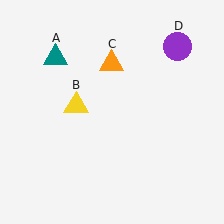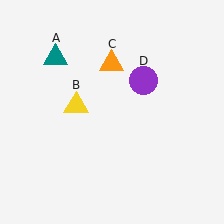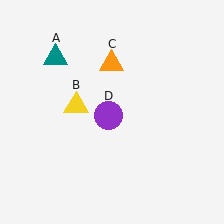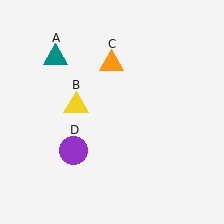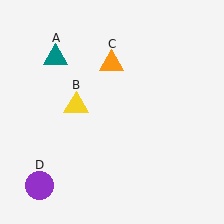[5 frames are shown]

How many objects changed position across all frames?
1 object changed position: purple circle (object D).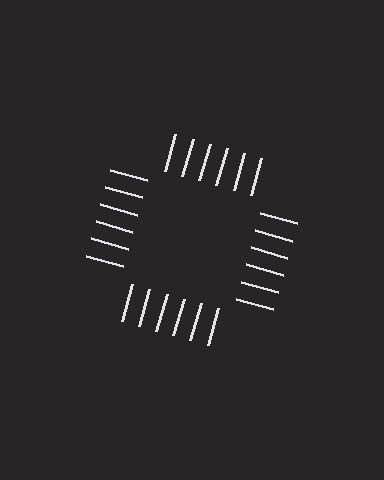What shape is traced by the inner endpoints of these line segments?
An illusory square — the line segments terminate on its edges but no continuous stroke is drawn.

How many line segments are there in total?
24 — 6 along each of the 4 edges.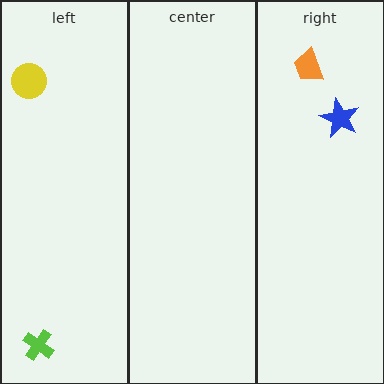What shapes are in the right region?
The blue star, the orange trapezoid.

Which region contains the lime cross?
The left region.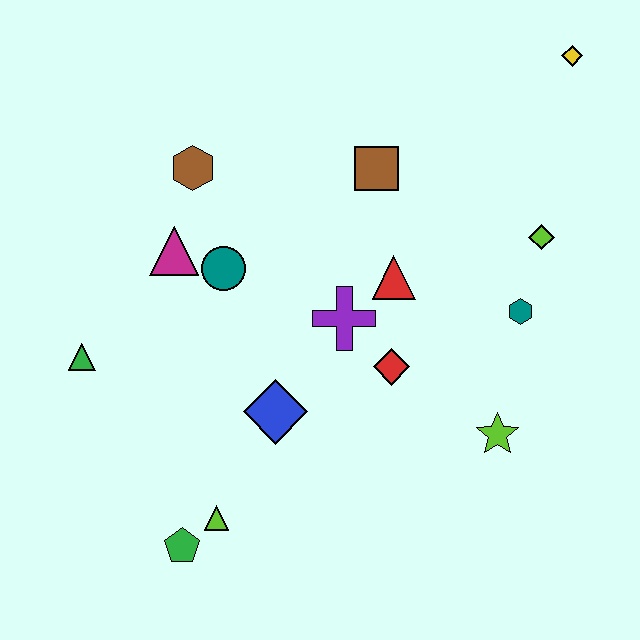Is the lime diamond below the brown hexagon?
Yes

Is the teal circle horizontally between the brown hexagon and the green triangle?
No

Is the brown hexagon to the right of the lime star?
No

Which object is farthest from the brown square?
The green pentagon is farthest from the brown square.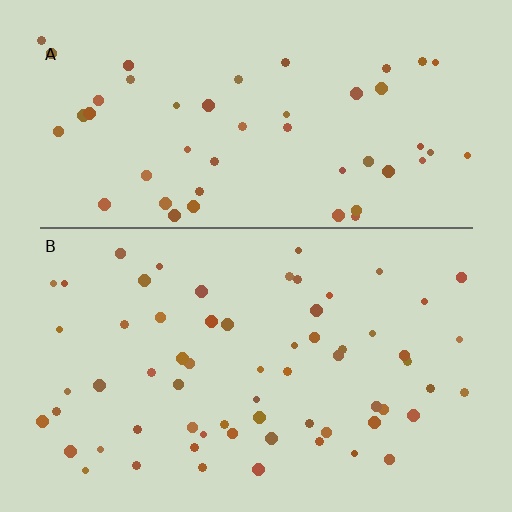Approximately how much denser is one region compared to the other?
Approximately 1.3× — region B over region A.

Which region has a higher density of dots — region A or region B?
B (the bottom).